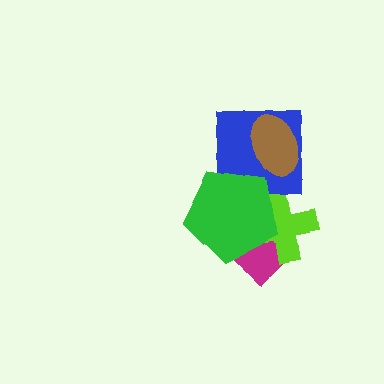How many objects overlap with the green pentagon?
3 objects overlap with the green pentagon.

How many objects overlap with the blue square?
2 objects overlap with the blue square.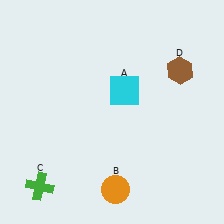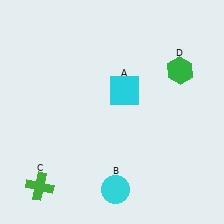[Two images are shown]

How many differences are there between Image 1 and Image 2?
There are 2 differences between the two images.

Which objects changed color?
B changed from orange to cyan. D changed from brown to green.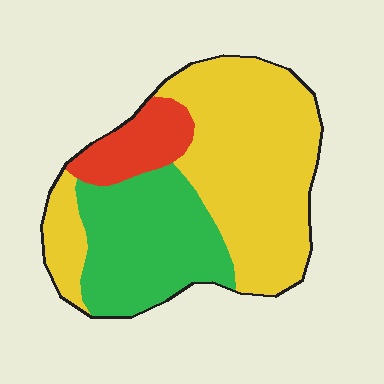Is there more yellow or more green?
Yellow.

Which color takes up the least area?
Red, at roughly 10%.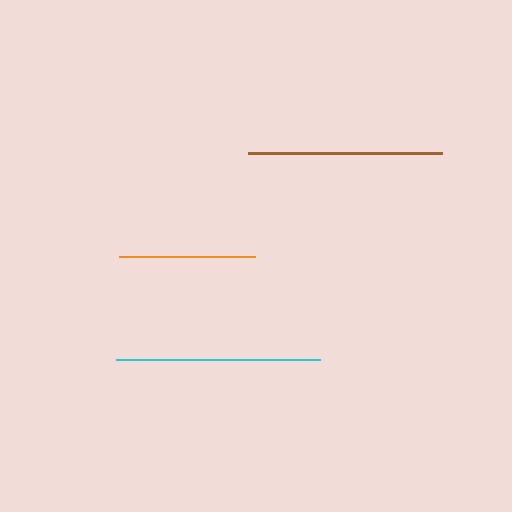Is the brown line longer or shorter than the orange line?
The brown line is longer than the orange line.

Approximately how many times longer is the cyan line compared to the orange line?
The cyan line is approximately 1.5 times the length of the orange line.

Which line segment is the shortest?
The orange line is the shortest at approximately 136 pixels.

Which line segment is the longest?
The cyan line is the longest at approximately 204 pixels.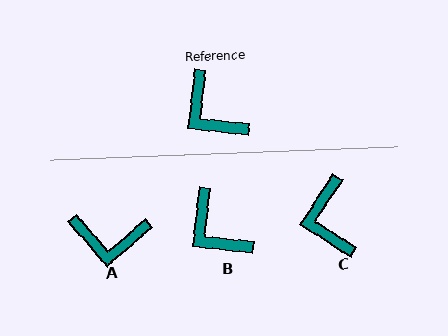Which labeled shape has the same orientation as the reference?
B.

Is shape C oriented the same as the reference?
No, it is off by about 27 degrees.